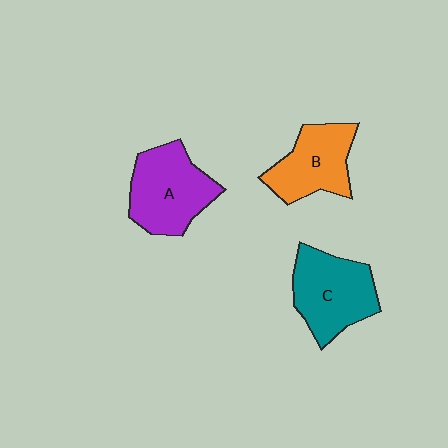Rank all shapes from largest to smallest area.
From largest to smallest: A (purple), C (teal), B (orange).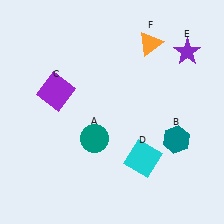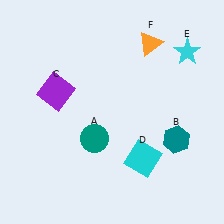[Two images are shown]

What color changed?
The star (E) changed from purple in Image 1 to cyan in Image 2.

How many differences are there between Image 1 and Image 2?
There is 1 difference between the two images.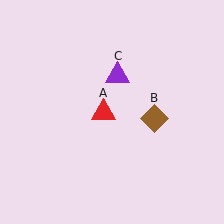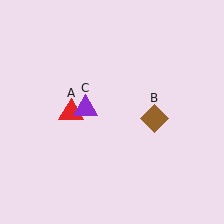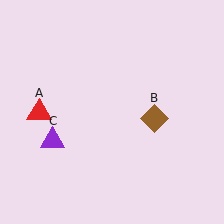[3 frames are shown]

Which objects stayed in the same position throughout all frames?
Brown diamond (object B) remained stationary.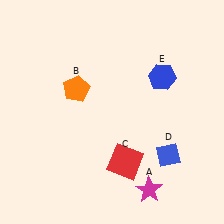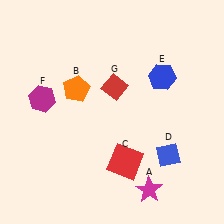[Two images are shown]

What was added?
A magenta hexagon (F), a red diamond (G) were added in Image 2.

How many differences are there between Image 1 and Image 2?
There are 2 differences between the two images.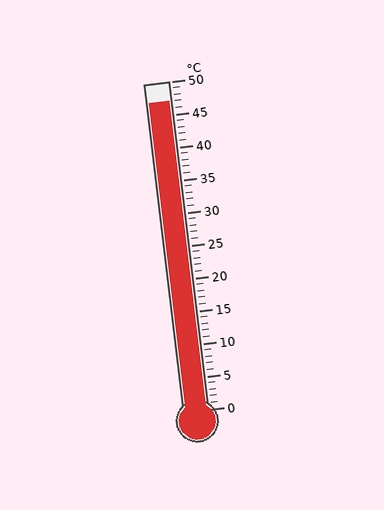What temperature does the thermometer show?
The thermometer shows approximately 47°C.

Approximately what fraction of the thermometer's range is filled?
The thermometer is filled to approximately 95% of its range.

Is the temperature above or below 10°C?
The temperature is above 10°C.